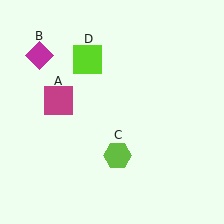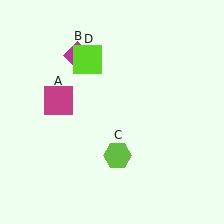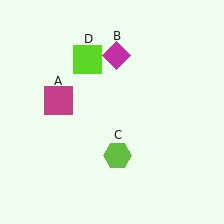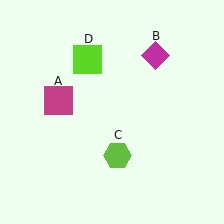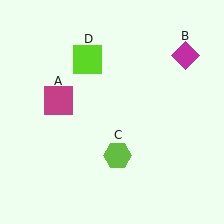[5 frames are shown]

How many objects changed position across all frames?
1 object changed position: magenta diamond (object B).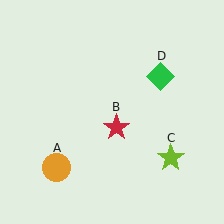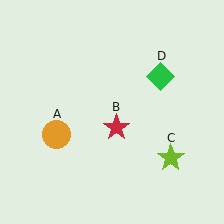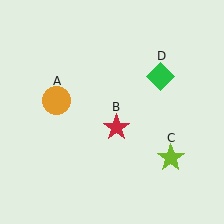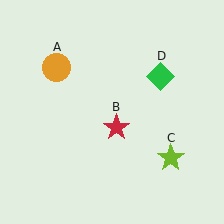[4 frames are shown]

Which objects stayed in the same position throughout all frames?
Red star (object B) and lime star (object C) and green diamond (object D) remained stationary.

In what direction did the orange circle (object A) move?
The orange circle (object A) moved up.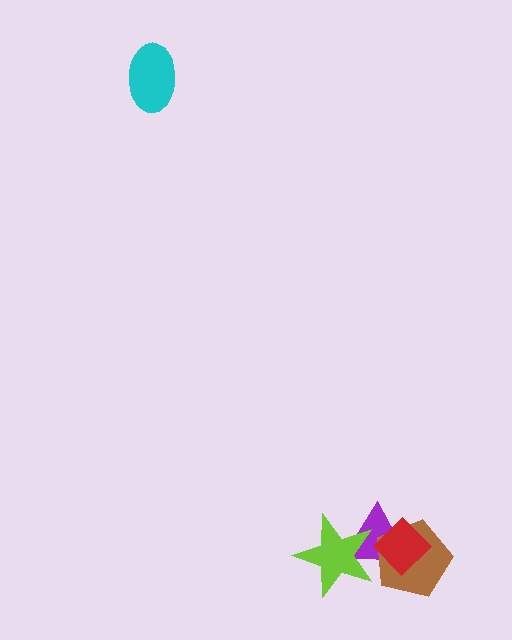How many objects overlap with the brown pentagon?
2 objects overlap with the brown pentagon.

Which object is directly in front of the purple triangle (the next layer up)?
The brown pentagon is directly in front of the purple triangle.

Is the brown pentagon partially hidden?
Yes, it is partially covered by another shape.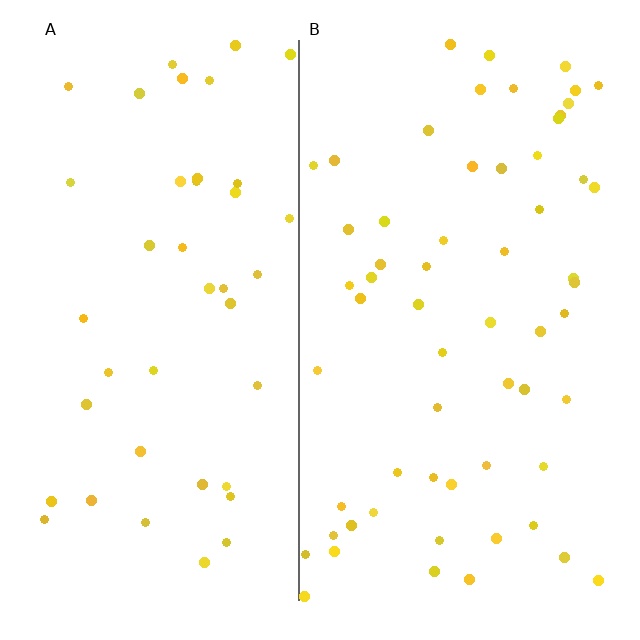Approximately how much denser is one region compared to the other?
Approximately 1.4× — region B over region A.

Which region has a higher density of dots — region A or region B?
B (the right).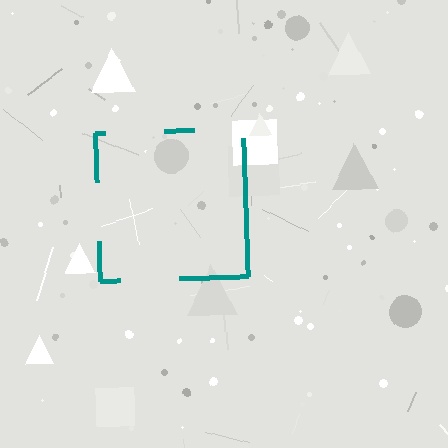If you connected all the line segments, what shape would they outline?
They would outline a square.